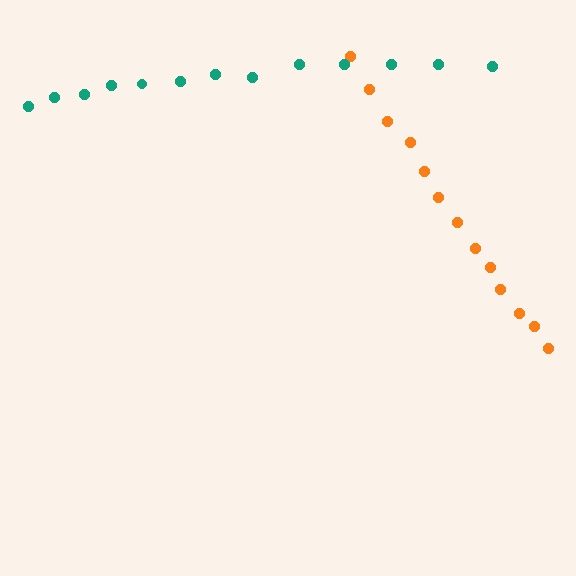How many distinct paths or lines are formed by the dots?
There are 2 distinct paths.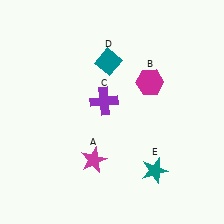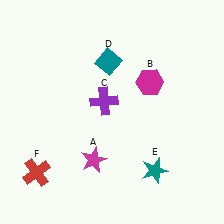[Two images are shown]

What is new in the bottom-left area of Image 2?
A red cross (F) was added in the bottom-left area of Image 2.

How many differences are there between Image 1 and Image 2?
There is 1 difference between the two images.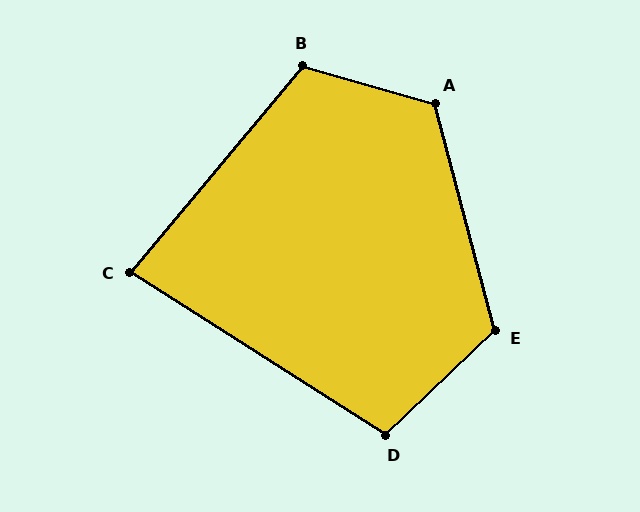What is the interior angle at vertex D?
Approximately 104 degrees (obtuse).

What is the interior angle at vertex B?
Approximately 114 degrees (obtuse).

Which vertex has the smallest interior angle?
C, at approximately 83 degrees.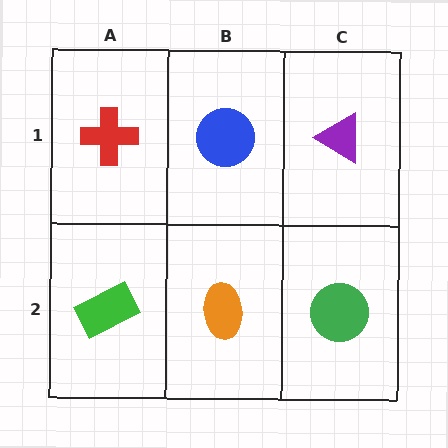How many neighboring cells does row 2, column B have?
3.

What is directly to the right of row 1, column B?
A purple triangle.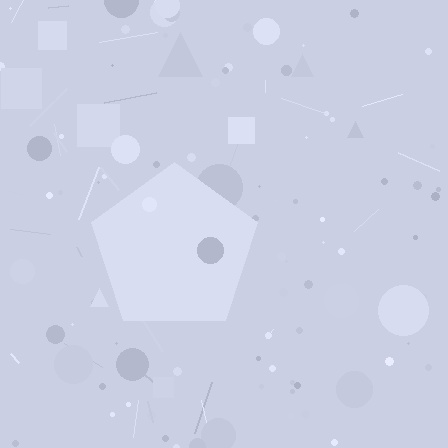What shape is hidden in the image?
A pentagon is hidden in the image.